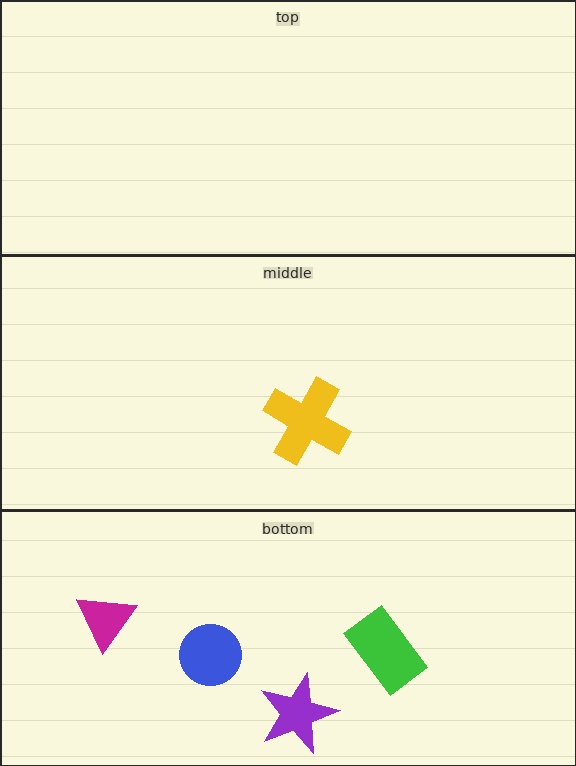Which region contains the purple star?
The bottom region.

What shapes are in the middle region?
The yellow cross.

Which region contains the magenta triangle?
The bottom region.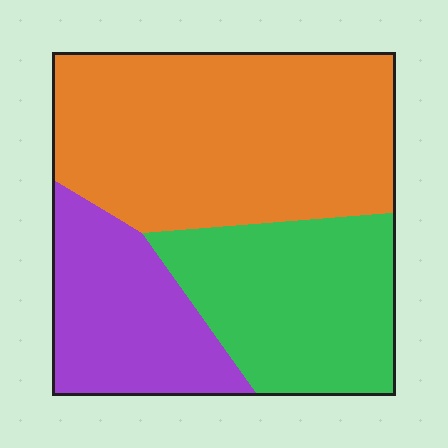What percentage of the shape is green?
Green takes up between a quarter and a half of the shape.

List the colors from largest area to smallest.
From largest to smallest: orange, green, purple.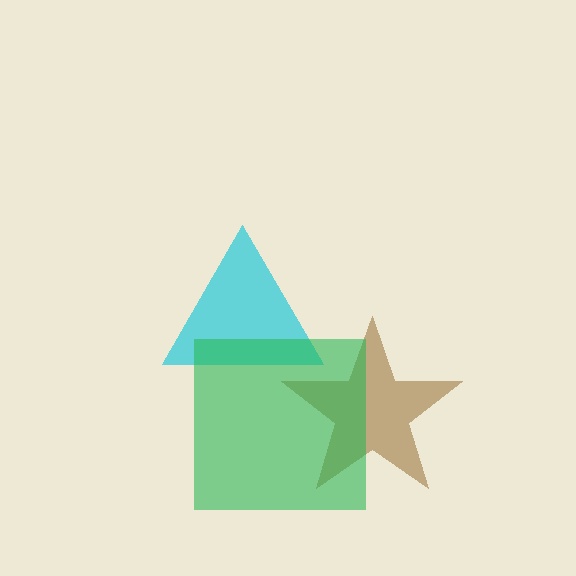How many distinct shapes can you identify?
There are 3 distinct shapes: a cyan triangle, a brown star, a green square.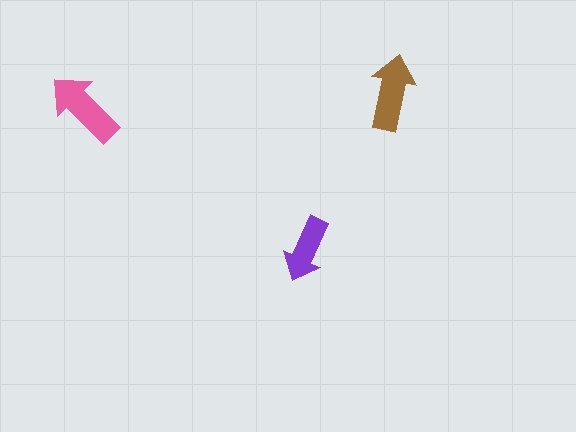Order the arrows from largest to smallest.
the pink one, the brown one, the purple one.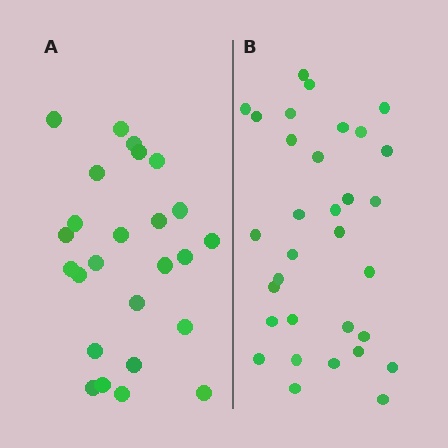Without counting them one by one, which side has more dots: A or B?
Region B (the right region) has more dots.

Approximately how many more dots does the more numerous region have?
Region B has roughly 8 or so more dots than region A.